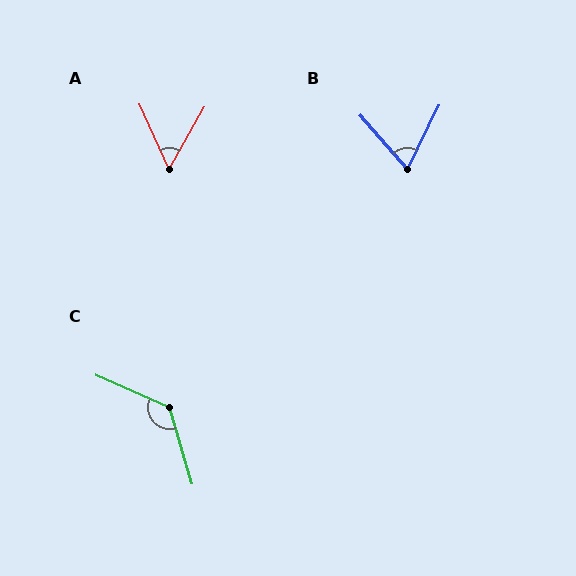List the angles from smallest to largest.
A (54°), B (67°), C (130°).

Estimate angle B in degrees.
Approximately 67 degrees.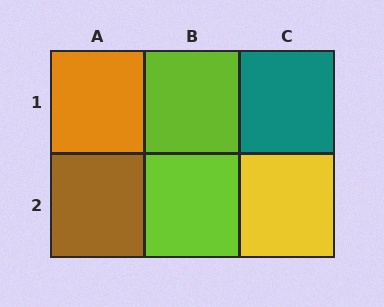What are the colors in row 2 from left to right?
Brown, lime, yellow.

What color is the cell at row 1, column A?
Orange.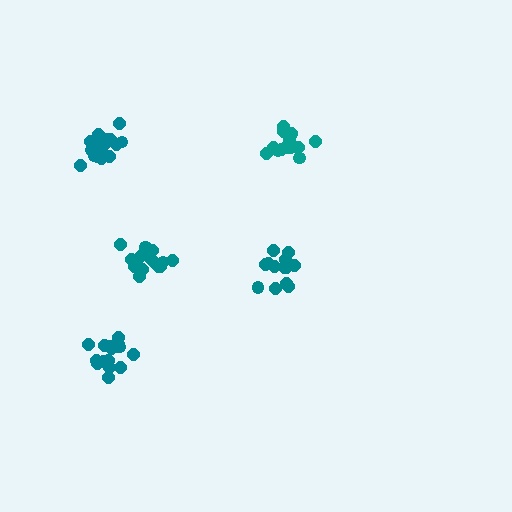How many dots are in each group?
Group 1: 15 dots, Group 2: 16 dots, Group 3: 15 dots, Group 4: 14 dots, Group 5: 17 dots (77 total).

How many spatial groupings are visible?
There are 5 spatial groupings.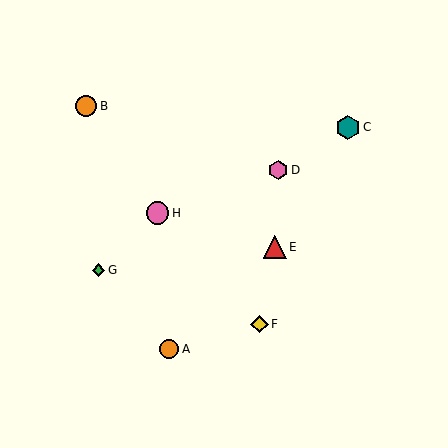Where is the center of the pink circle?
The center of the pink circle is at (157, 213).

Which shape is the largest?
The teal hexagon (labeled C) is the largest.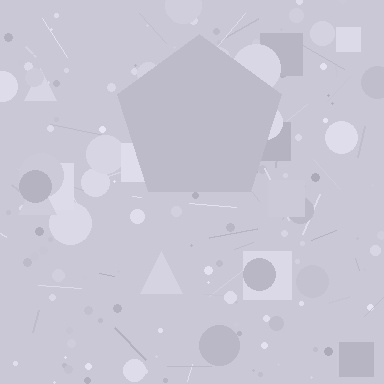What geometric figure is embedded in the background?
A pentagon is embedded in the background.